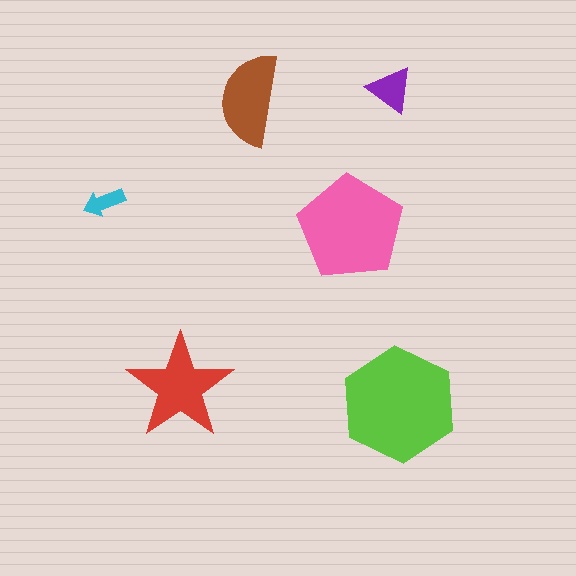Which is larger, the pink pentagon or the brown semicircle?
The pink pentagon.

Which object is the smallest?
The cyan arrow.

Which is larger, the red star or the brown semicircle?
The red star.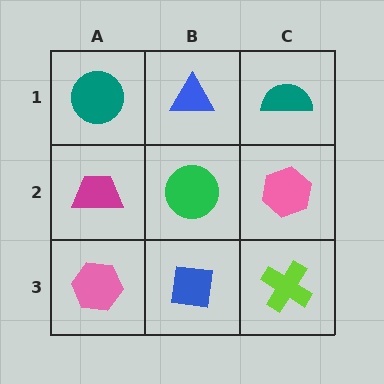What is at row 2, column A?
A magenta trapezoid.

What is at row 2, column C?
A pink hexagon.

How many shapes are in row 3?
3 shapes.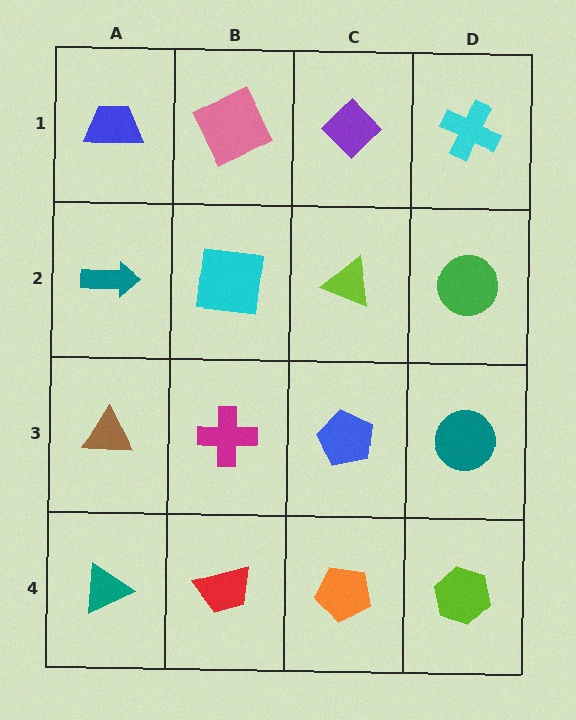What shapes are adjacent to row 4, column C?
A blue pentagon (row 3, column C), a red trapezoid (row 4, column B), a lime hexagon (row 4, column D).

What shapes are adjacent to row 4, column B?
A magenta cross (row 3, column B), a teal triangle (row 4, column A), an orange pentagon (row 4, column C).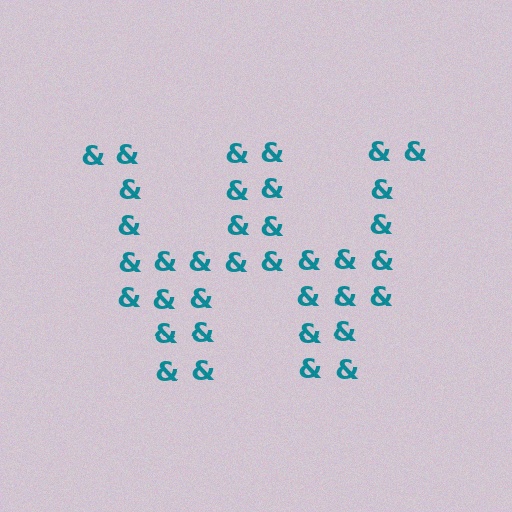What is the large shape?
The large shape is the letter W.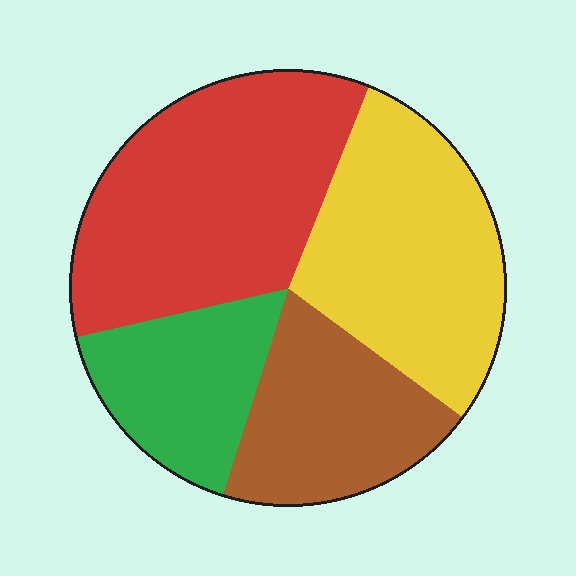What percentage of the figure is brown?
Brown takes up about one fifth (1/5) of the figure.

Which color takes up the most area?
Red, at roughly 35%.